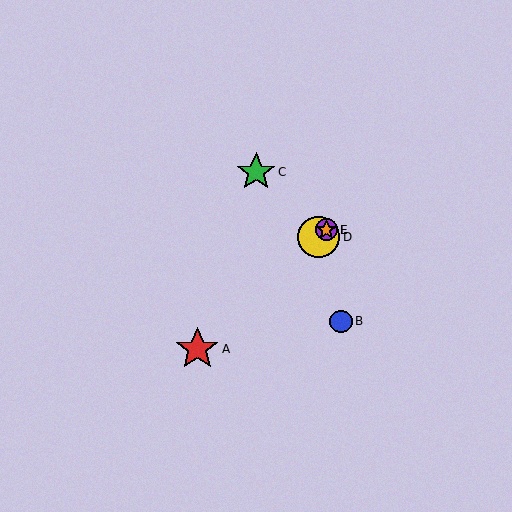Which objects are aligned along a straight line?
Objects A, D, E, F are aligned along a straight line.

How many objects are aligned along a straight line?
4 objects (A, D, E, F) are aligned along a straight line.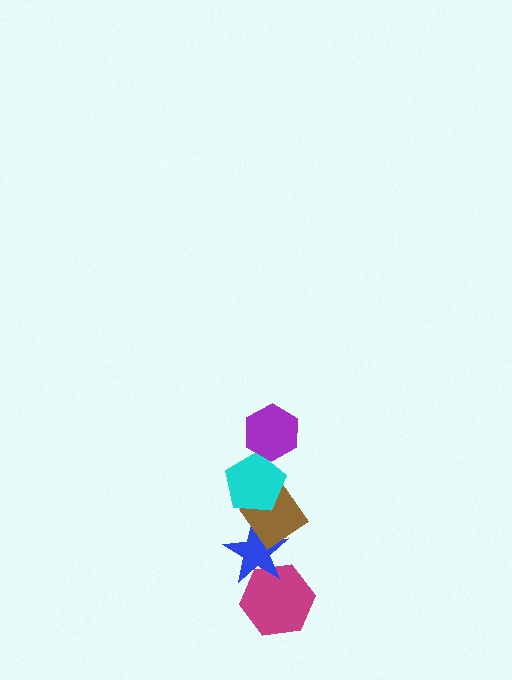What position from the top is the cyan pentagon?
The cyan pentagon is 2nd from the top.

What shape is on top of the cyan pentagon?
The purple hexagon is on top of the cyan pentagon.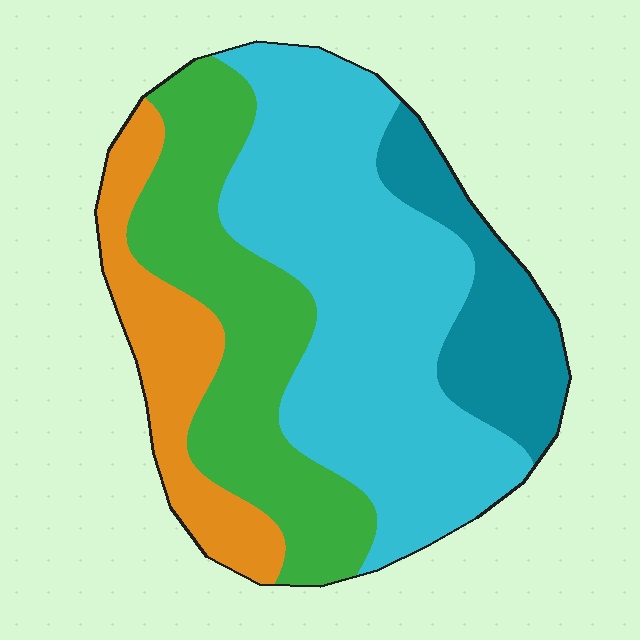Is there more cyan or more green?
Cyan.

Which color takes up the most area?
Cyan, at roughly 45%.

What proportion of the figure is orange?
Orange covers roughly 15% of the figure.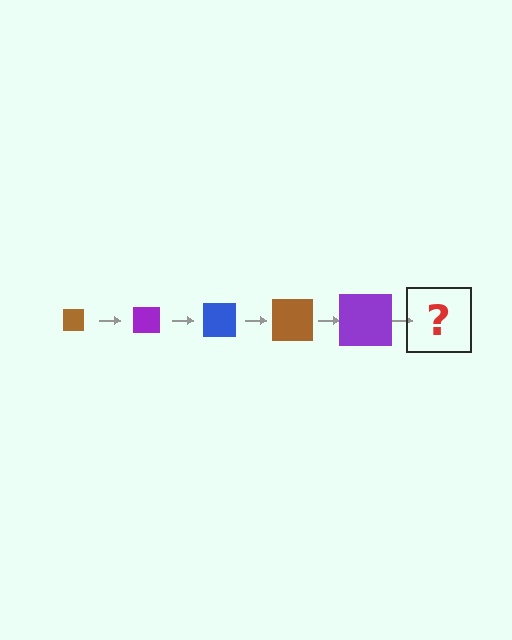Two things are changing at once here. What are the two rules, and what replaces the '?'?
The two rules are that the square grows larger each step and the color cycles through brown, purple, and blue. The '?' should be a blue square, larger than the previous one.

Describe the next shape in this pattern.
It should be a blue square, larger than the previous one.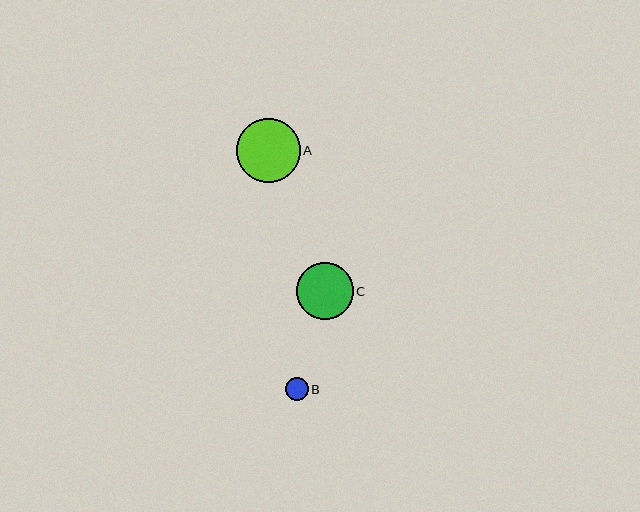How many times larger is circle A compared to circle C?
Circle A is approximately 1.1 times the size of circle C.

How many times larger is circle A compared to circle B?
Circle A is approximately 2.8 times the size of circle B.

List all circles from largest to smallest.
From largest to smallest: A, C, B.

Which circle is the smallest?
Circle B is the smallest with a size of approximately 23 pixels.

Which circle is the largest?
Circle A is the largest with a size of approximately 64 pixels.